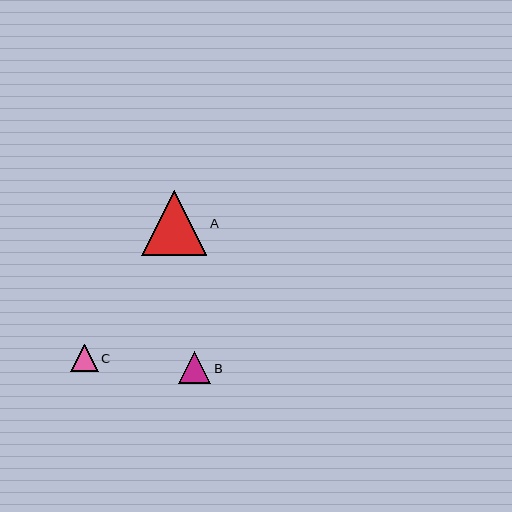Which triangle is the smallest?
Triangle C is the smallest with a size of approximately 27 pixels.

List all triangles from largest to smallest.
From largest to smallest: A, B, C.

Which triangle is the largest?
Triangle A is the largest with a size of approximately 65 pixels.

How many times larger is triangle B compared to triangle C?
Triangle B is approximately 1.2 times the size of triangle C.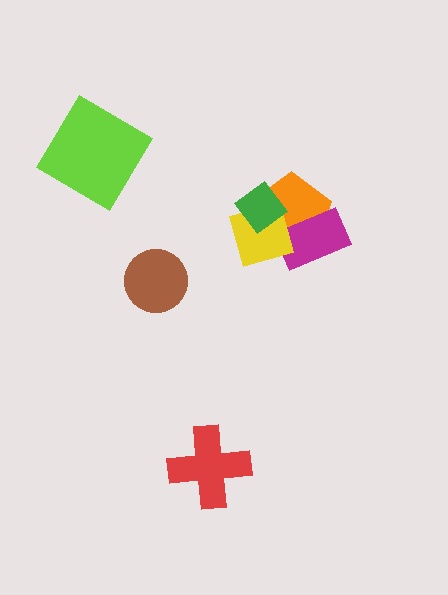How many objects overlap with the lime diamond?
0 objects overlap with the lime diamond.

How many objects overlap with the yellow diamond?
3 objects overlap with the yellow diamond.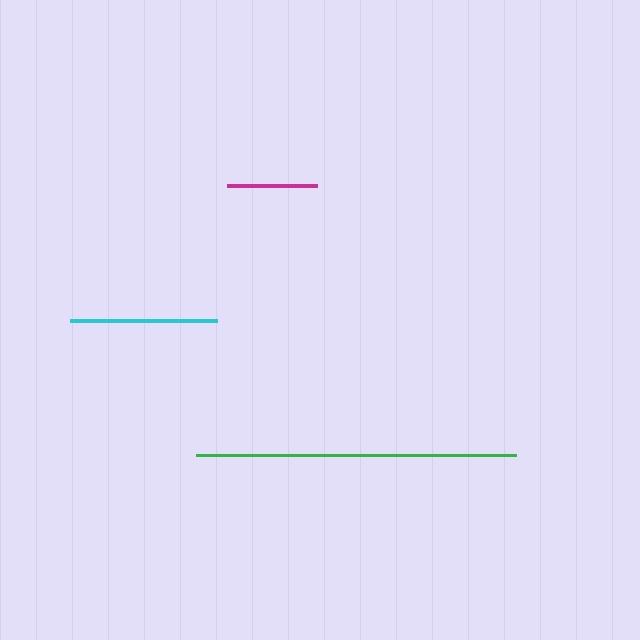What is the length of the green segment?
The green segment is approximately 320 pixels long.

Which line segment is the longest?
The green line is the longest at approximately 320 pixels.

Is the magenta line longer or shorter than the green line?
The green line is longer than the magenta line.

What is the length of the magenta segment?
The magenta segment is approximately 90 pixels long.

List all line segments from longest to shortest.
From longest to shortest: green, cyan, magenta.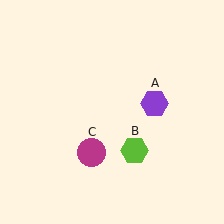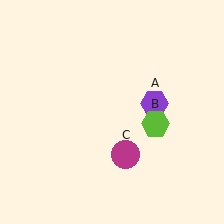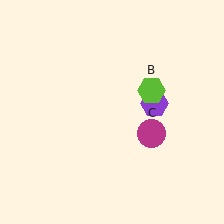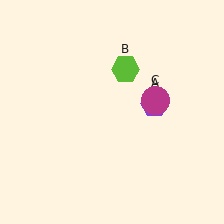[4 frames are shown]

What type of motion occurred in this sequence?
The lime hexagon (object B), magenta circle (object C) rotated counterclockwise around the center of the scene.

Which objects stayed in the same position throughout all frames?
Purple hexagon (object A) remained stationary.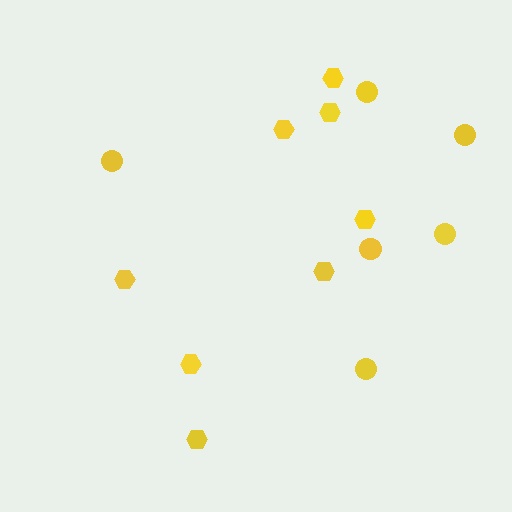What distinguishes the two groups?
There are 2 groups: one group of circles (6) and one group of hexagons (8).